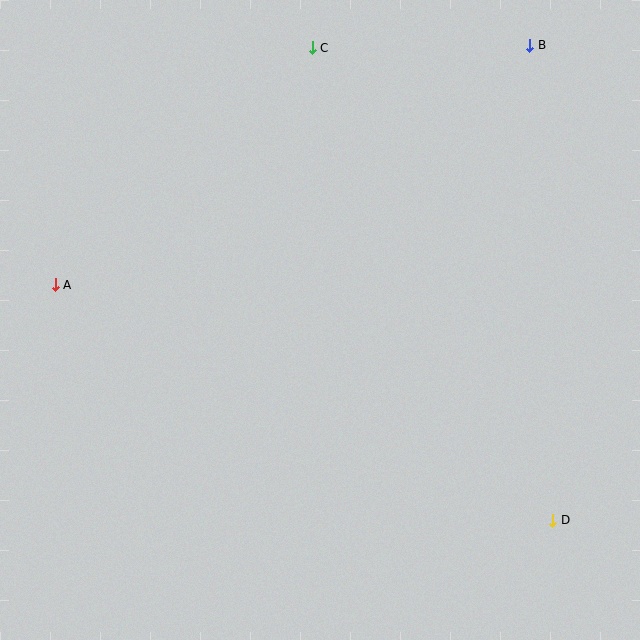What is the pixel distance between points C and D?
The distance between C and D is 530 pixels.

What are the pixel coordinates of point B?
Point B is at (530, 45).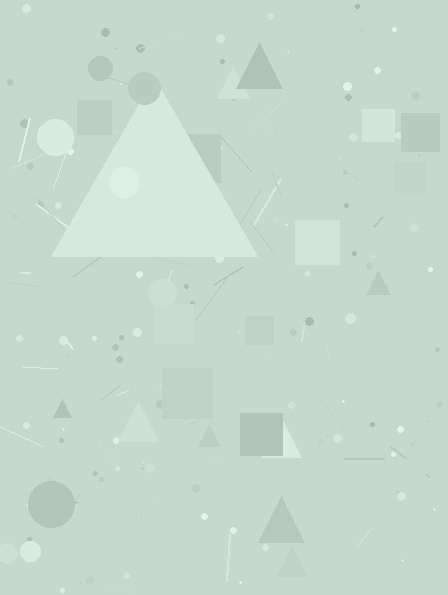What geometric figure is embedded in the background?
A triangle is embedded in the background.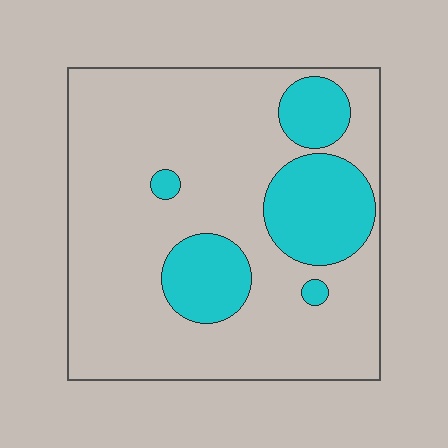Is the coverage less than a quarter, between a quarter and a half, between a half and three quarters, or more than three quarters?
Less than a quarter.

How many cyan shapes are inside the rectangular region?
5.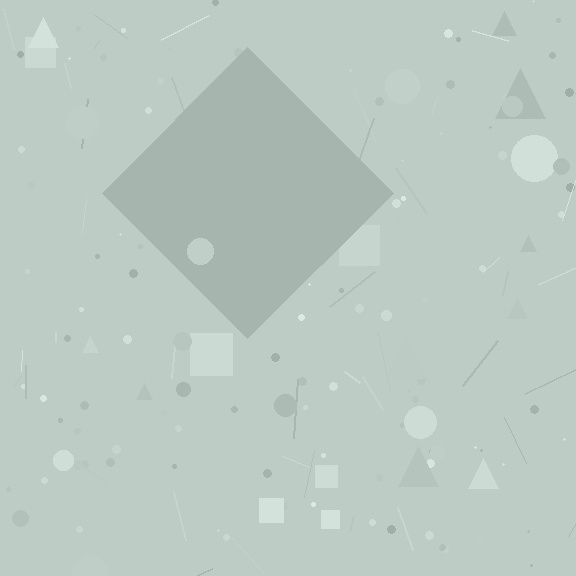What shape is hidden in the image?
A diamond is hidden in the image.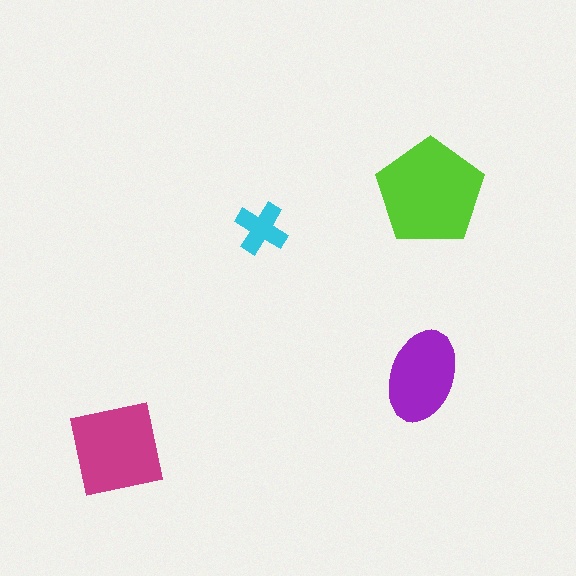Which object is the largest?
The lime pentagon.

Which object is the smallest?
The cyan cross.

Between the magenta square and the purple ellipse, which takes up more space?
The magenta square.